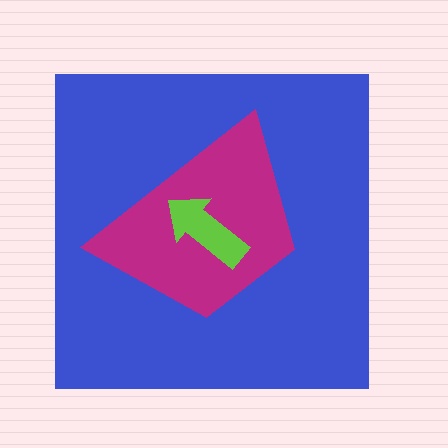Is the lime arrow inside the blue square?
Yes.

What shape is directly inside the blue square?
The magenta trapezoid.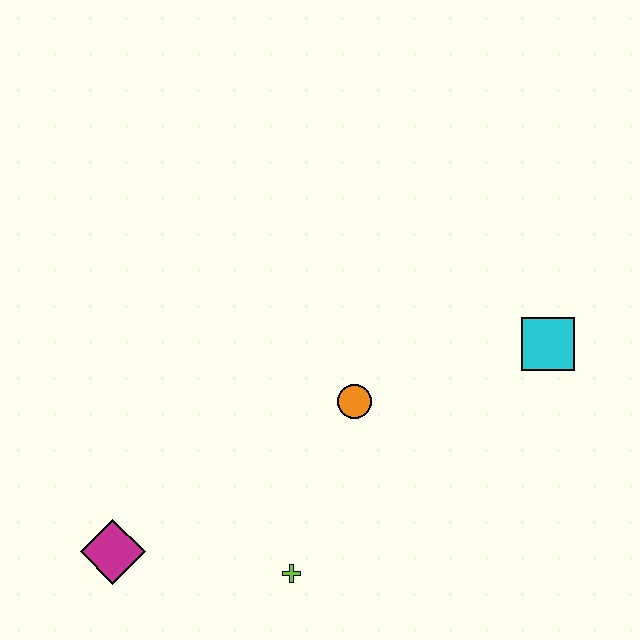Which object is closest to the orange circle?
The lime cross is closest to the orange circle.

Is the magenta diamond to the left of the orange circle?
Yes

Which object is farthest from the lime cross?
The cyan square is farthest from the lime cross.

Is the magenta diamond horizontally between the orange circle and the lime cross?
No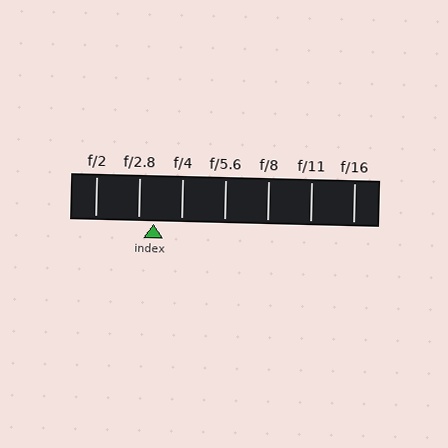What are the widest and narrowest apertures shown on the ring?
The widest aperture shown is f/2 and the narrowest is f/16.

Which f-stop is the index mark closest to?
The index mark is closest to f/2.8.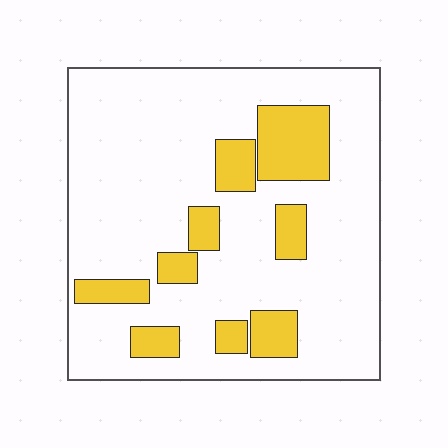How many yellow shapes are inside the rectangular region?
9.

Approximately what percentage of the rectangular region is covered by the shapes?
Approximately 20%.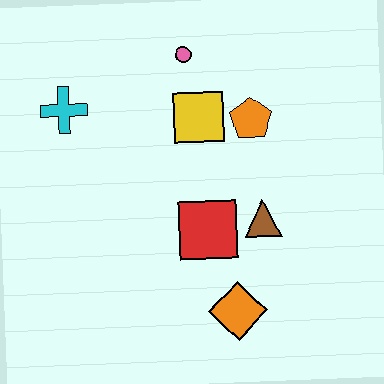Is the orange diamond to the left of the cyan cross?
No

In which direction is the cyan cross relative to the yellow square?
The cyan cross is to the left of the yellow square.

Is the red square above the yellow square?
No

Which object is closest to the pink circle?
The yellow square is closest to the pink circle.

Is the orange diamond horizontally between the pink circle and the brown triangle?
Yes